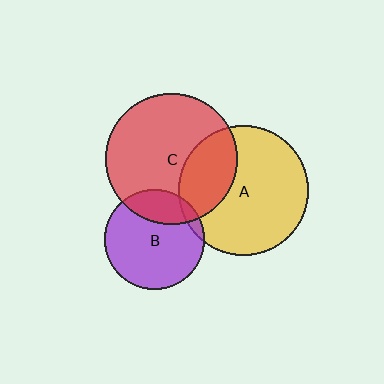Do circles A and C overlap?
Yes.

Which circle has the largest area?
Circle C (red).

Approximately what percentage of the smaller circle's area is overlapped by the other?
Approximately 30%.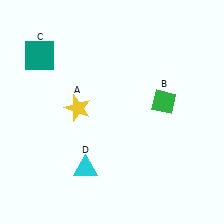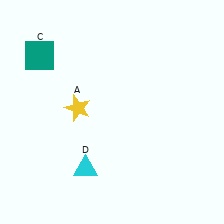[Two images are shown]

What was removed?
The green diamond (B) was removed in Image 2.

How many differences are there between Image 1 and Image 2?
There is 1 difference between the two images.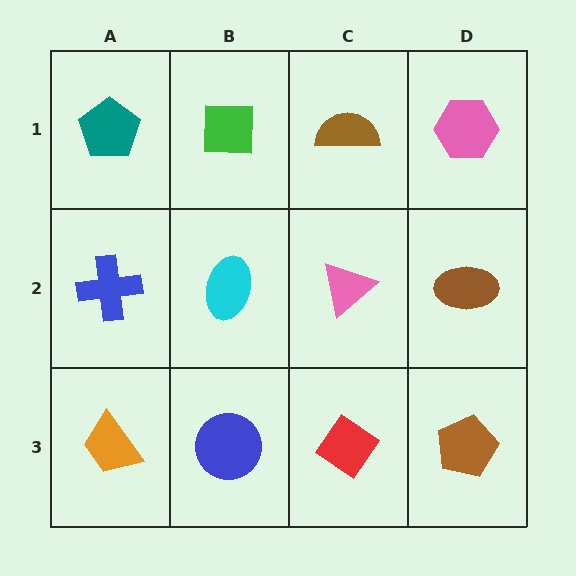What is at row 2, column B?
A cyan ellipse.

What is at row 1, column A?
A teal pentagon.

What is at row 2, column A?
A blue cross.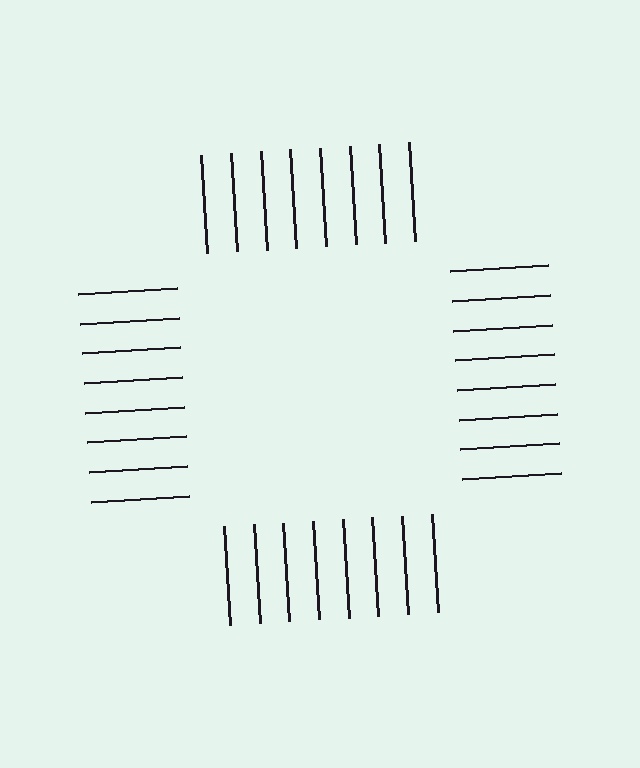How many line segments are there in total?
32 — 8 along each of the 4 edges.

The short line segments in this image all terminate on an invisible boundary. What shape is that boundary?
An illusory square — the line segments terminate on its edges but no continuous stroke is drawn.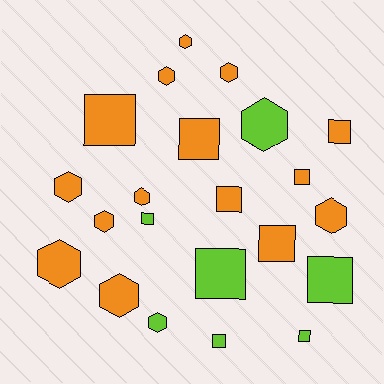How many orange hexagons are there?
There are 9 orange hexagons.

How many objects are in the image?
There are 22 objects.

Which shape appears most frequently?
Square, with 11 objects.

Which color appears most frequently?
Orange, with 15 objects.